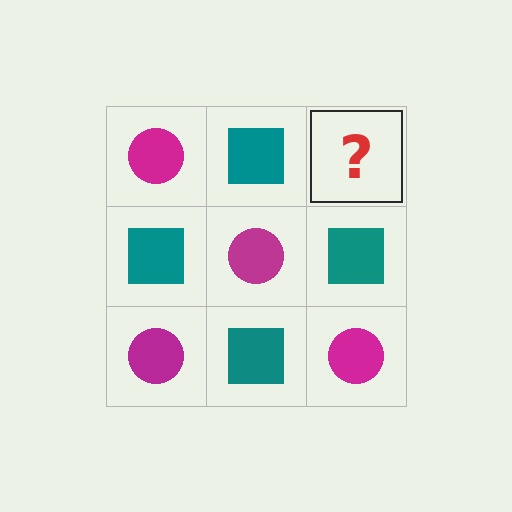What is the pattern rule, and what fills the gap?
The rule is that it alternates magenta circle and teal square in a checkerboard pattern. The gap should be filled with a magenta circle.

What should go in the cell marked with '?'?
The missing cell should contain a magenta circle.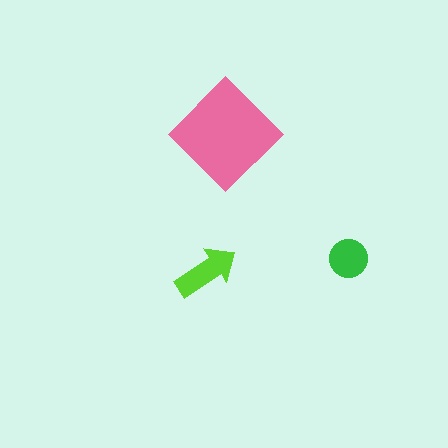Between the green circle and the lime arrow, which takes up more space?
The lime arrow.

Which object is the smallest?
The green circle.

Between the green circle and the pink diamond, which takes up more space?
The pink diamond.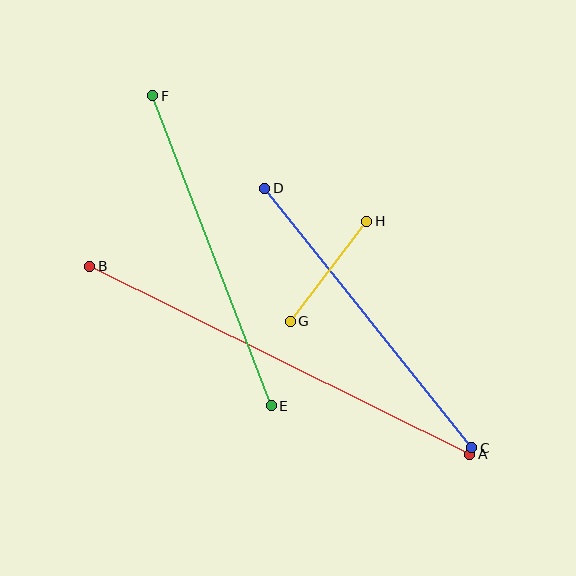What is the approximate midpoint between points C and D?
The midpoint is at approximately (368, 318) pixels.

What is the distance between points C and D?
The distance is approximately 332 pixels.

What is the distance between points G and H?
The distance is approximately 126 pixels.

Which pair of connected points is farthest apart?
Points A and B are farthest apart.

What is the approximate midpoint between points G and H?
The midpoint is at approximately (328, 271) pixels.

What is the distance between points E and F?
The distance is approximately 332 pixels.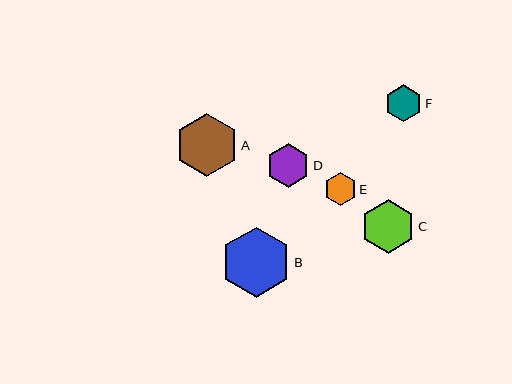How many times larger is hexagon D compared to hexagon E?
Hexagon D is approximately 1.4 times the size of hexagon E.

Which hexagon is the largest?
Hexagon B is the largest with a size of approximately 70 pixels.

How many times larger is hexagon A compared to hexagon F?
Hexagon A is approximately 1.7 times the size of hexagon F.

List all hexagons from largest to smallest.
From largest to smallest: B, A, C, D, F, E.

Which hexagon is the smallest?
Hexagon E is the smallest with a size of approximately 32 pixels.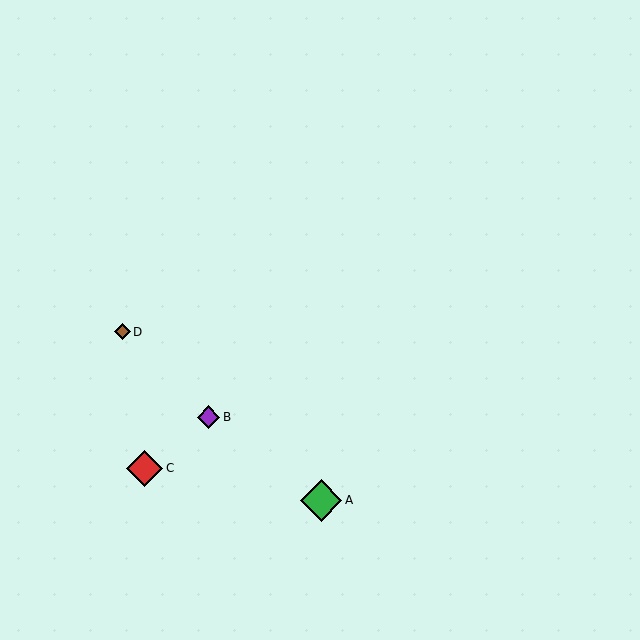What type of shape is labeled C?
Shape C is a red diamond.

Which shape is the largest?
The green diamond (labeled A) is the largest.